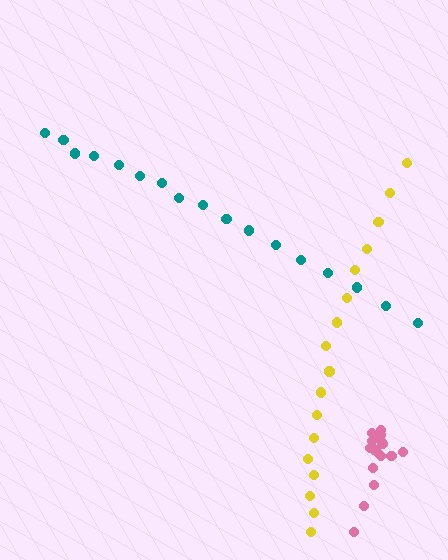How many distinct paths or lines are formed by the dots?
There are 3 distinct paths.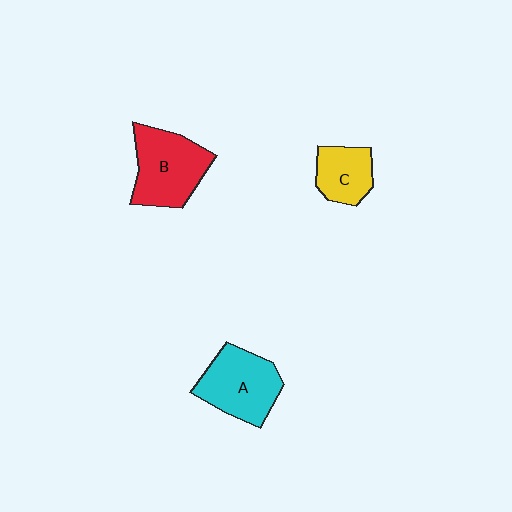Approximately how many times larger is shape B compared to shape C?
Approximately 1.7 times.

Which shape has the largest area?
Shape B (red).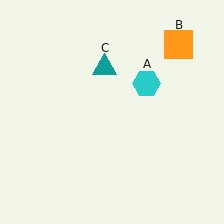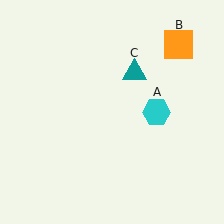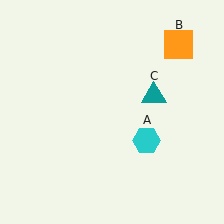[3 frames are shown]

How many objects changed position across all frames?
2 objects changed position: cyan hexagon (object A), teal triangle (object C).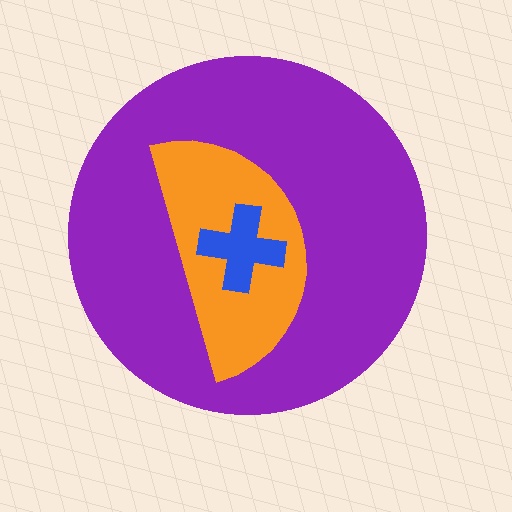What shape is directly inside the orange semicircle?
The blue cross.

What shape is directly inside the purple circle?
The orange semicircle.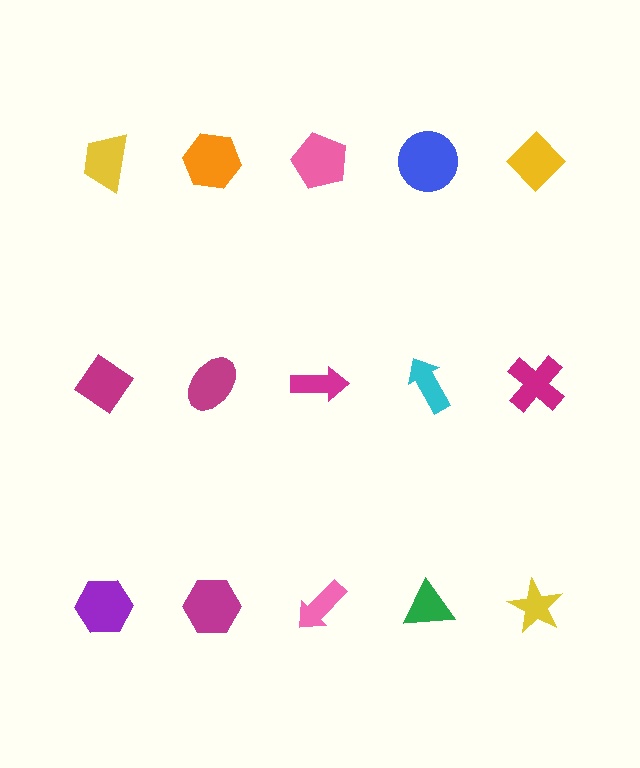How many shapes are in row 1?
5 shapes.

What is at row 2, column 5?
A magenta cross.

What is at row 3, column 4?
A green triangle.